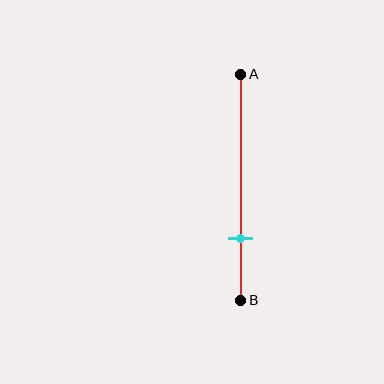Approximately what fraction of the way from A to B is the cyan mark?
The cyan mark is approximately 75% of the way from A to B.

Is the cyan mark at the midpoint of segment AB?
No, the mark is at about 75% from A, not at the 50% midpoint.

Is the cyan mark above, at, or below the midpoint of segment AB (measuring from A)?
The cyan mark is below the midpoint of segment AB.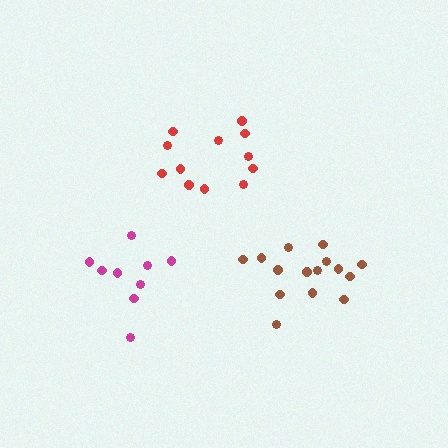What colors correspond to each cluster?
The clusters are colored: red, magenta, brown.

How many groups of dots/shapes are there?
There are 3 groups.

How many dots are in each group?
Group 1: 12 dots, Group 2: 9 dots, Group 3: 15 dots (36 total).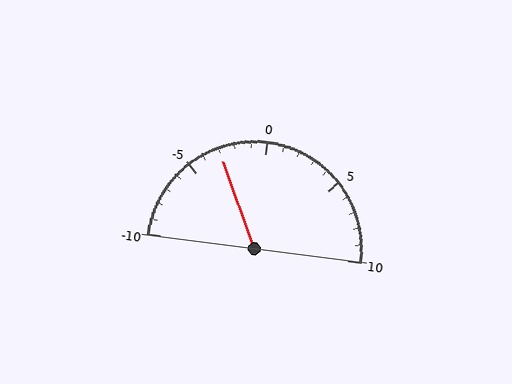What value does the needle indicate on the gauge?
The needle indicates approximately -3.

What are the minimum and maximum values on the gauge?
The gauge ranges from -10 to 10.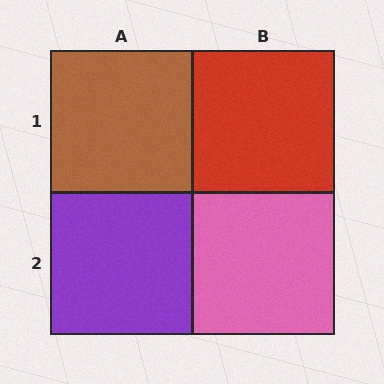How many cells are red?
1 cell is red.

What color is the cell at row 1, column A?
Brown.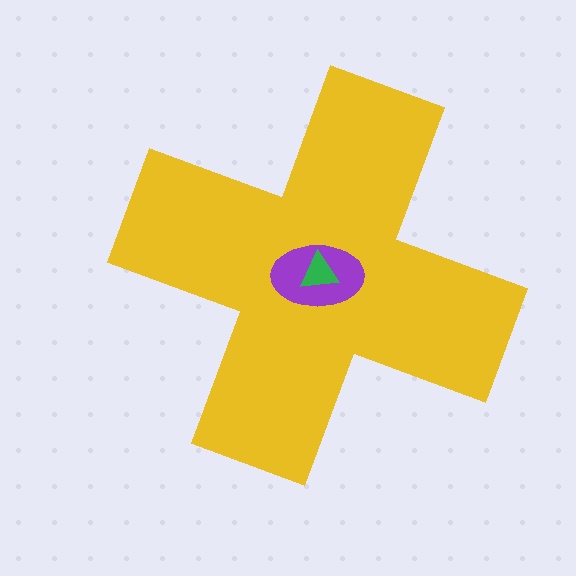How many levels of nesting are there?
3.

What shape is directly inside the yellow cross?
The purple ellipse.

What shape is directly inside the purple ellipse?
The green triangle.